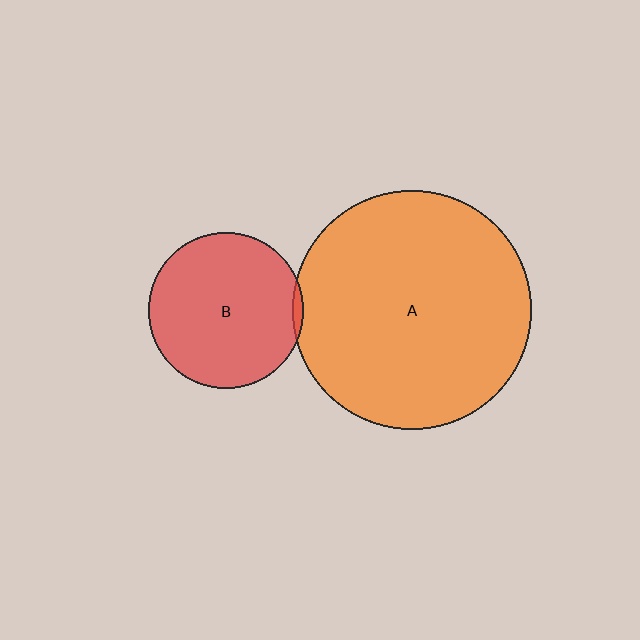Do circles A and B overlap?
Yes.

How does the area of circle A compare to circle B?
Approximately 2.4 times.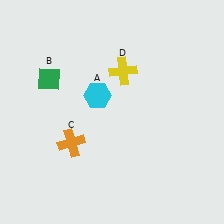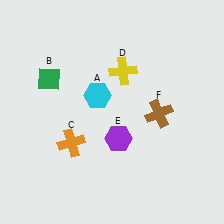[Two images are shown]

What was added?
A purple hexagon (E), a brown cross (F) were added in Image 2.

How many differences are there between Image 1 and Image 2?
There are 2 differences between the two images.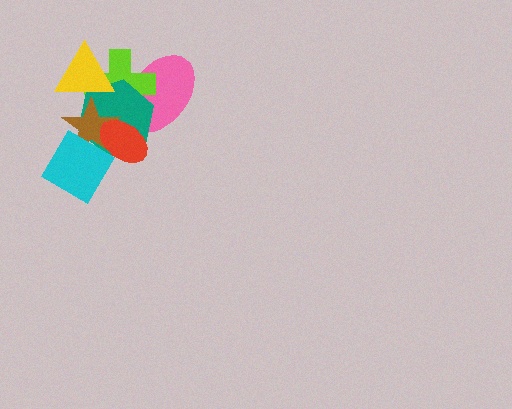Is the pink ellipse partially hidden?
Yes, it is partially covered by another shape.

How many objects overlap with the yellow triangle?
3 objects overlap with the yellow triangle.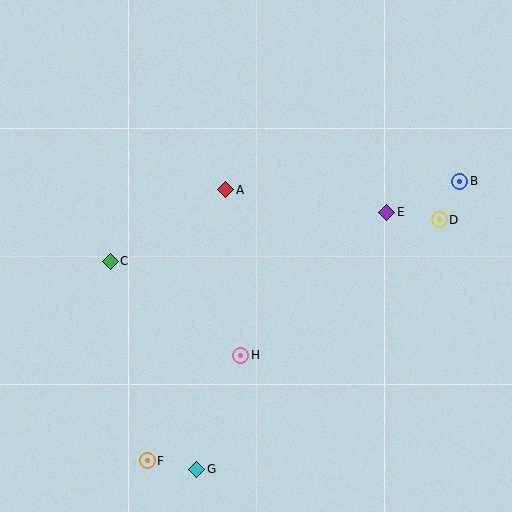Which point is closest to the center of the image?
Point A at (226, 190) is closest to the center.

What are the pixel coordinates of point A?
Point A is at (226, 190).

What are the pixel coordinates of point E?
Point E is at (387, 212).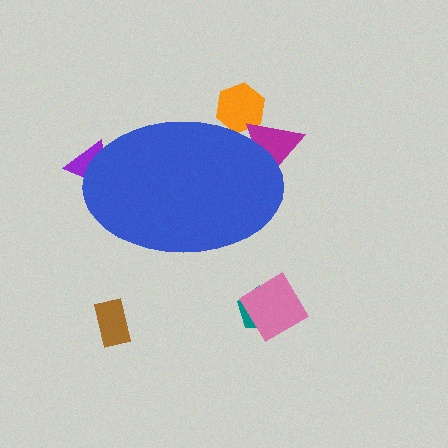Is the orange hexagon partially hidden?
Yes, the orange hexagon is partially hidden behind the blue ellipse.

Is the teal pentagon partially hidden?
No, the teal pentagon is fully visible.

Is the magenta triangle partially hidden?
Yes, the magenta triangle is partially hidden behind the blue ellipse.